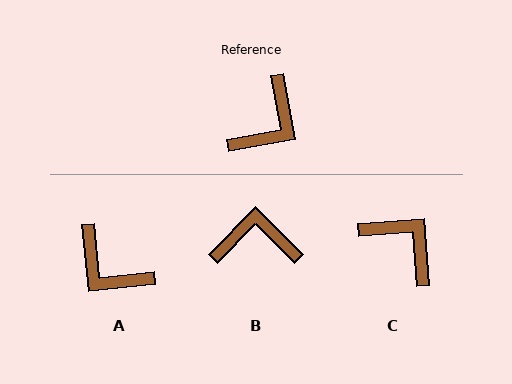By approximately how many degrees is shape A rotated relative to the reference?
Approximately 95 degrees clockwise.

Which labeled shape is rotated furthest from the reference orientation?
B, about 125 degrees away.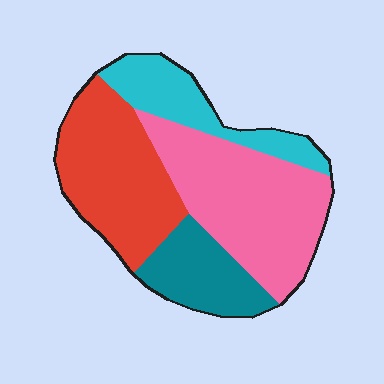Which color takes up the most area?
Pink, at roughly 35%.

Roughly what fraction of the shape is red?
Red covers around 30% of the shape.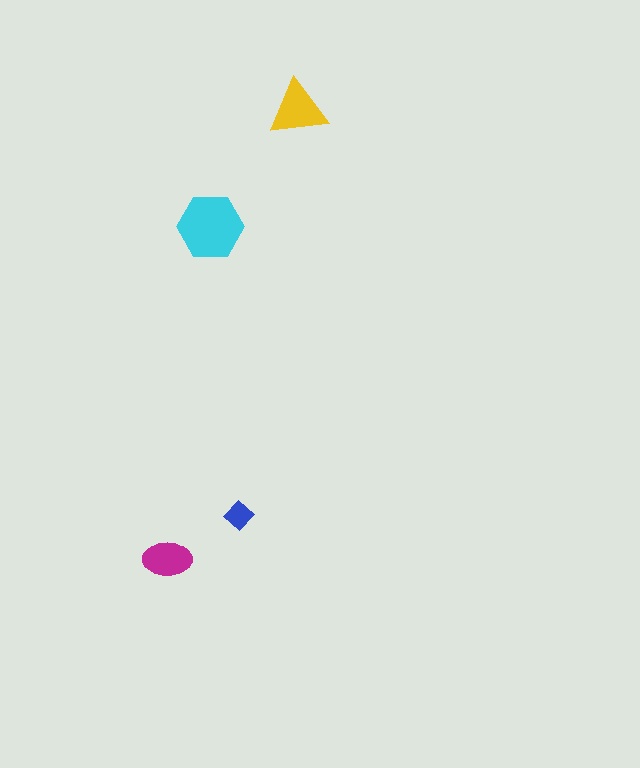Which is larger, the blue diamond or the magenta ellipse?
The magenta ellipse.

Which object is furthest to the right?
The yellow triangle is rightmost.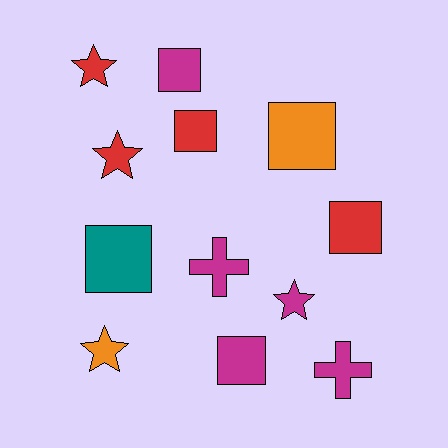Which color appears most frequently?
Magenta, with 5 objects.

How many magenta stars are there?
There is 1 magenta star.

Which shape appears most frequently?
Square, with 6 objects.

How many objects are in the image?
There are 12 objects.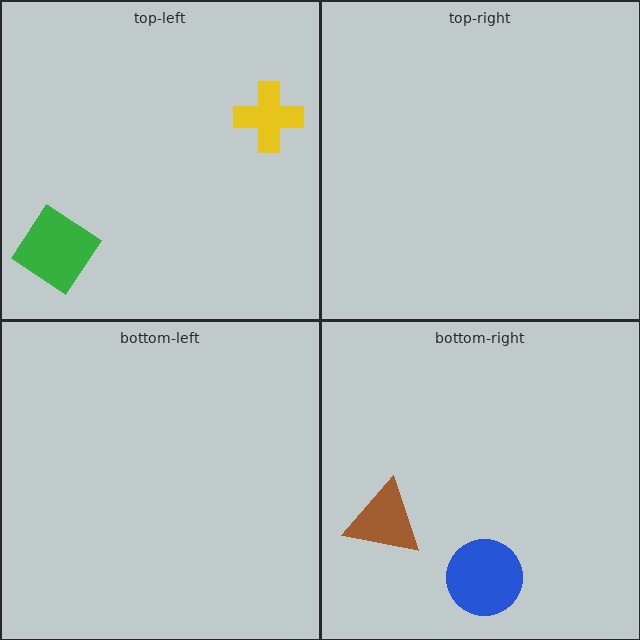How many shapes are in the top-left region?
2.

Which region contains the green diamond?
The top-left region.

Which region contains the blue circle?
The bottom-right region.